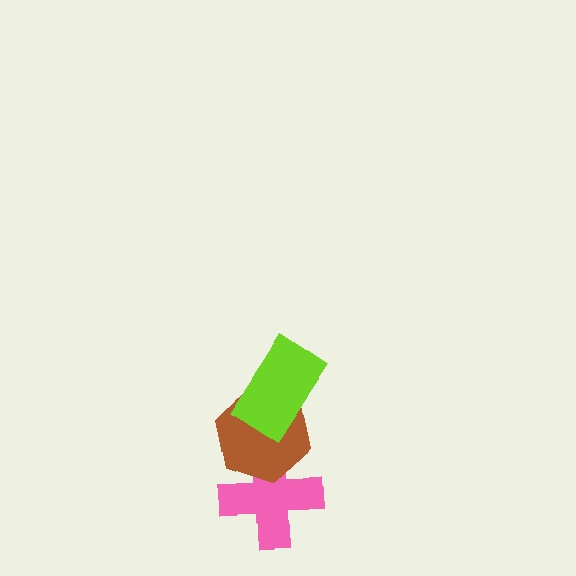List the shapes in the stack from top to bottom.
From top to bottom: the lime rectangle, the brown hexagon, the pink cross.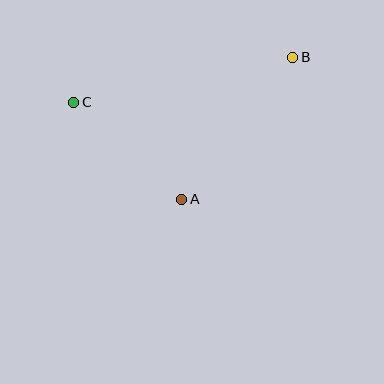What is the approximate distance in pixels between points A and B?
The distance between A and B is approximately 180 pixels.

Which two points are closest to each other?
Points A and C are closest to each other.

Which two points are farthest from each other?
Points B and C are farthest from each other.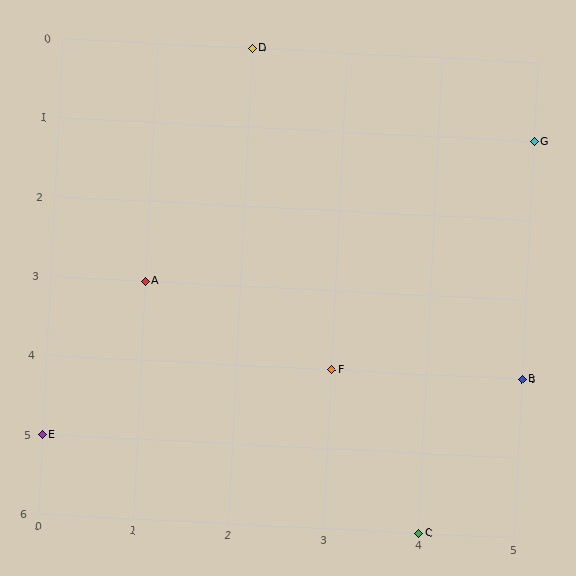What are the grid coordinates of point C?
Point C is at grid coordinates (4, 6).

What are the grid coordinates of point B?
Point B is at grid coordinates (5, 4).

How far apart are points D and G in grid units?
Points D and G are 3 columns and 1 row apart (about 3.2 grid units diagonally).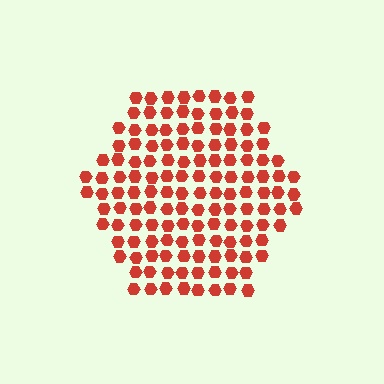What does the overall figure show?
The overall figure shows a hexagon.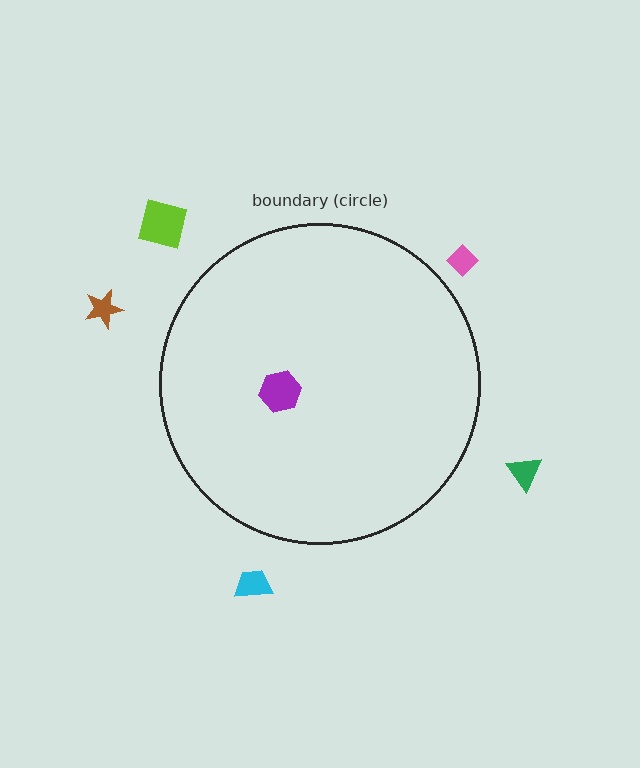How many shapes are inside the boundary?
1 inside, 5 outside.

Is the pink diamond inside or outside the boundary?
Outside.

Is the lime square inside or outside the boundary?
Outside.